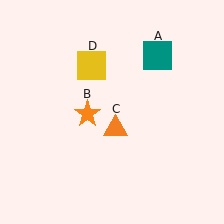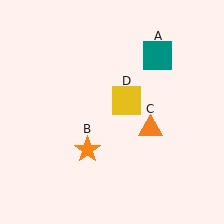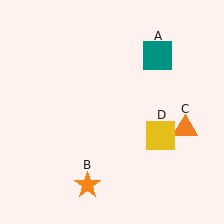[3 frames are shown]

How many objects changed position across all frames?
3 objects changed position: orange star (object B), orange triangle (object C), yellow square (object D).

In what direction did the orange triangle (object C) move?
The orange triangle (object C) moved right.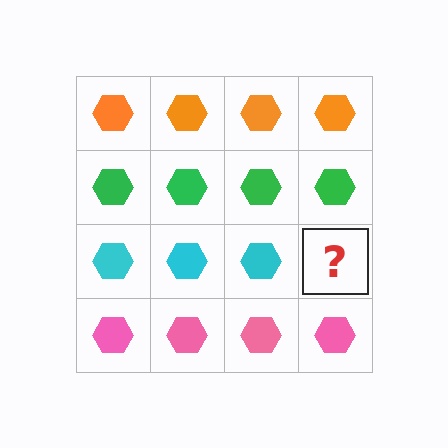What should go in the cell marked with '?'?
The missing cell should contain a cyan hexagon.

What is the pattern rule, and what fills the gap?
The rule is that each row has a consistent color. The gap should be filled with a cyan hexagon.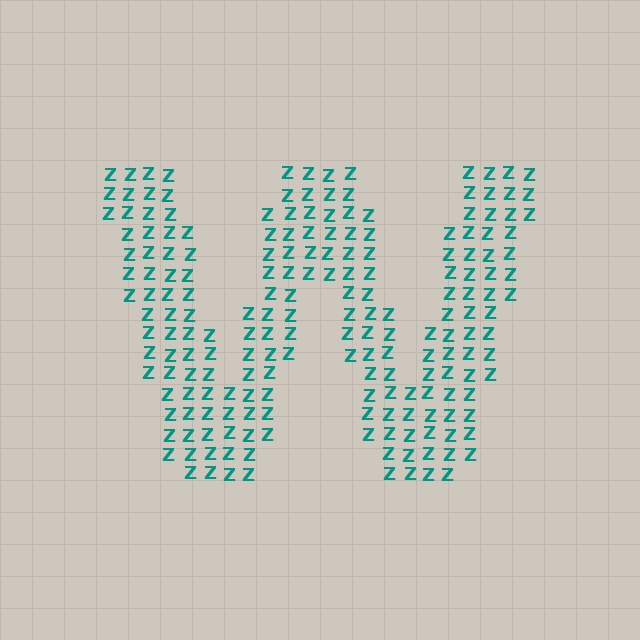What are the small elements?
The small elements are letter Z's.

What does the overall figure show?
The overall figure shows the letter W.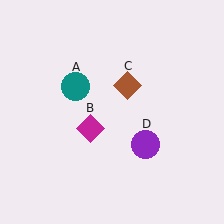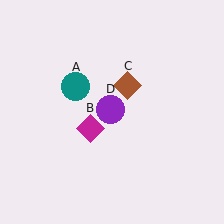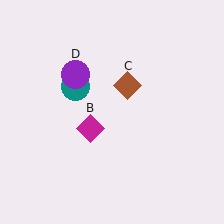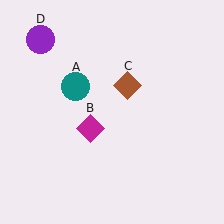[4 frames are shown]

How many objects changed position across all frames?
1 object changed position: purple circle (object D).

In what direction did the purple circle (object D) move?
The purple circle (object D) moved up and to the left.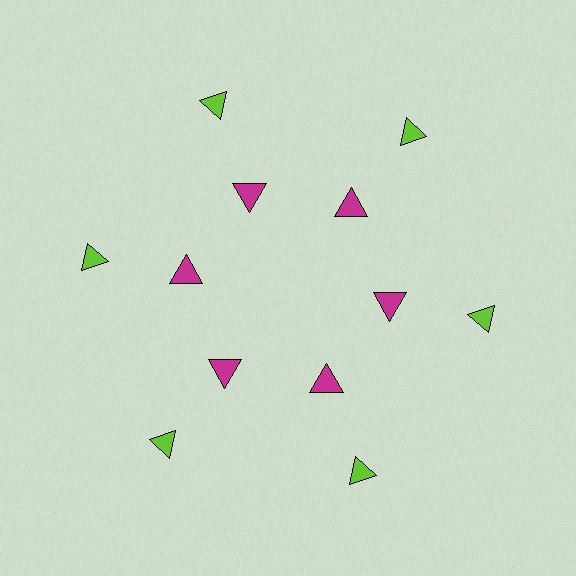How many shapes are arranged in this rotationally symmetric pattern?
There are 12 shapes, arranged in 6 groups of 2.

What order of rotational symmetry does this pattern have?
This pattern has 6-fold rotational symmetry.